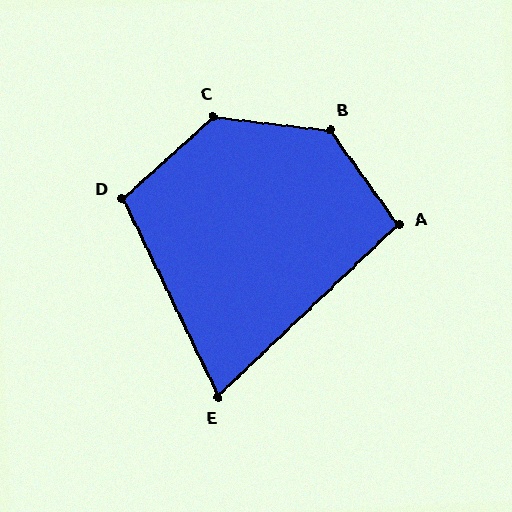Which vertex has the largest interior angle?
B, at approximately 133 degrees.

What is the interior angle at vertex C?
Approximately 131 degrees (obtuse).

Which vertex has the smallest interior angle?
E, at approximately 72 degrees.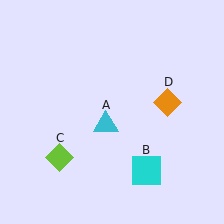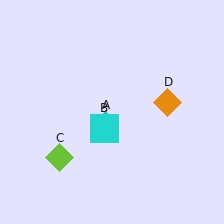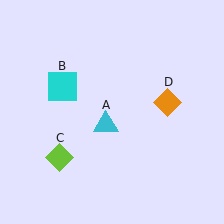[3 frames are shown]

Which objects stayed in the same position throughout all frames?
Cyan triangle (object A) and lime diamond (object C) and orange diamond (object D) remained stationary.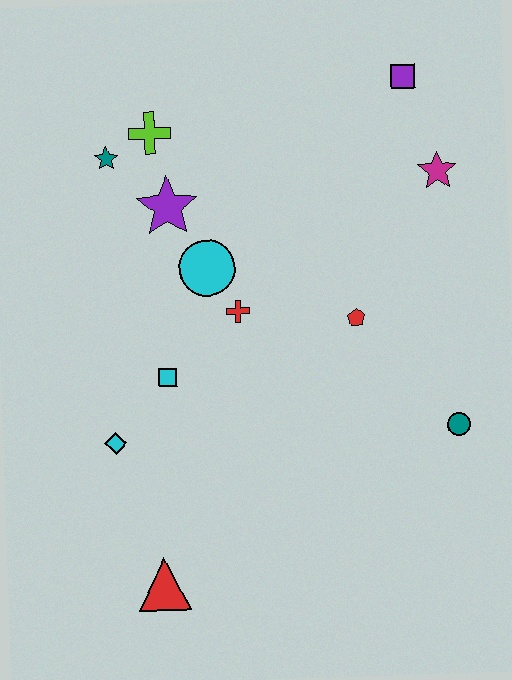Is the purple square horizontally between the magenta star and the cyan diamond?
Yes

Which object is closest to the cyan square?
The cyan diamond is closest to the cyan square.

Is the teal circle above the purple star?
No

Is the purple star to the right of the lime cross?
Yes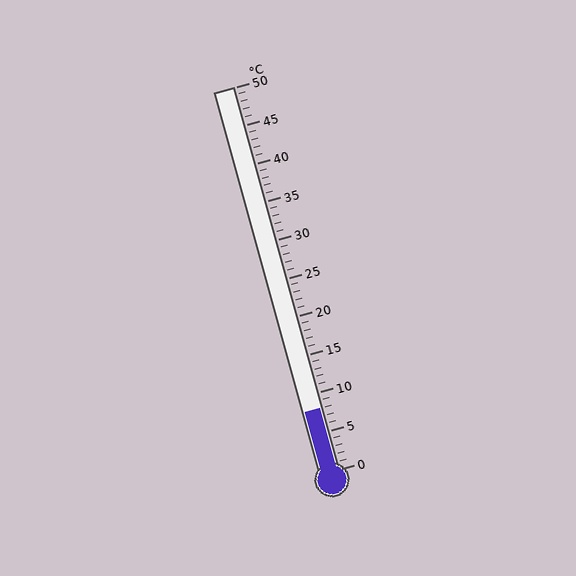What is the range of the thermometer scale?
The thermometer scale ranges from 0°C to 50°C.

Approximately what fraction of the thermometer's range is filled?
The thermometer is filled to approximately 15% of its range.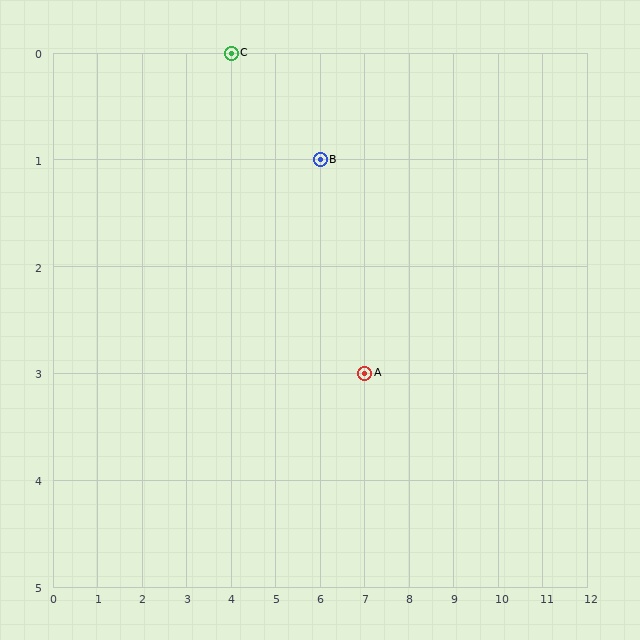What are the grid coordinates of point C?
Point C is at grid coordinates (4, 0).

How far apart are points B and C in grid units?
Points B and C are 2 columns and 1 row apart (about 2.2 grid units diagonally).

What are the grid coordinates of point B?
Point B is at grid coordinates (6, 1).